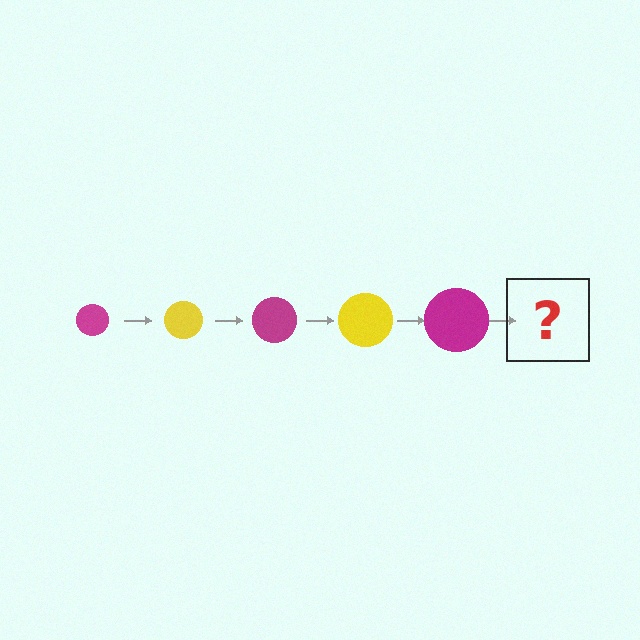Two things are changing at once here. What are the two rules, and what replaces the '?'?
The two rules are that the circle grows larger each step and the color cycles through magenta and yellow. The '?' should be a yellow circle, larger than the previous one.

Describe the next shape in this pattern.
It should be a yellow circle, larger than the previous one.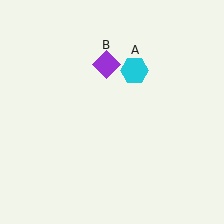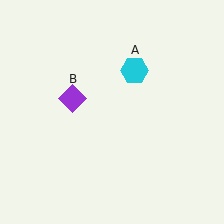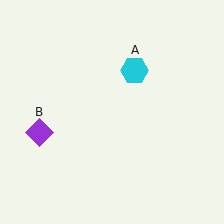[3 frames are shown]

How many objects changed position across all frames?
1 object changed position: purple diamond (object B).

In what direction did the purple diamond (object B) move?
The purple diamond (object B) moved down and to the left.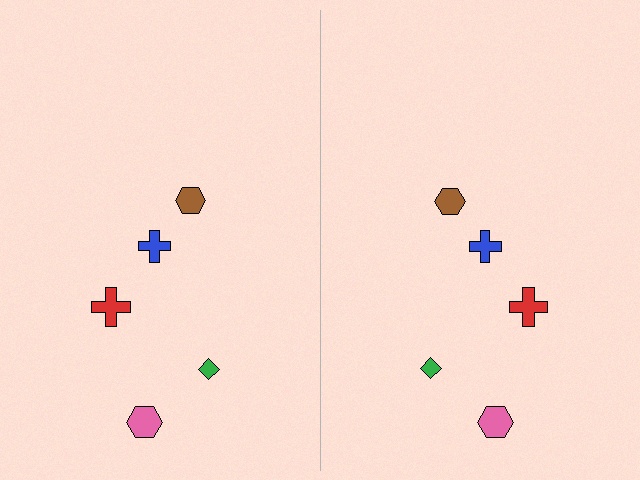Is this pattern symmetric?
Yes, this pattern has bilateral (reflection) symmetry.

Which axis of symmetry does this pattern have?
The pattern has a vertical axis of symmetry running through the center of the image.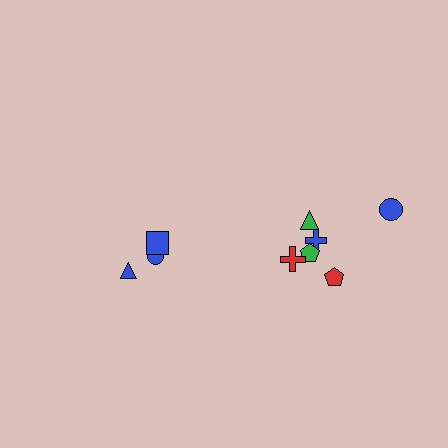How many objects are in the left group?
There are 3 objects.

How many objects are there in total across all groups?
There are 9 objects.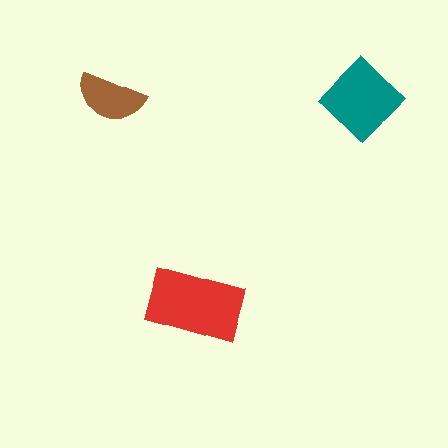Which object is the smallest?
The brown semicircle.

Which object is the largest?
The red rectangle.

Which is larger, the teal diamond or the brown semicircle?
The teal diamond.